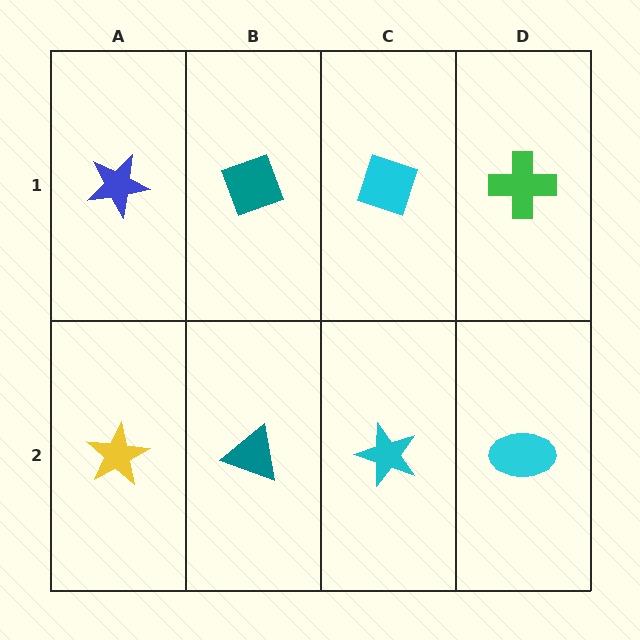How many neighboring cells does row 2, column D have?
2.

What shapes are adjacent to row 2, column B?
A teal diamond (row 1, column B), a yellow star (row 2, column A), a cyan star (row 2, column C).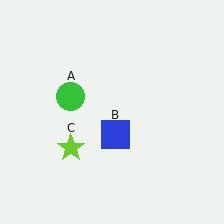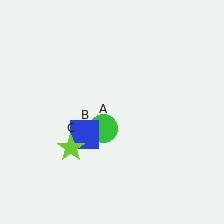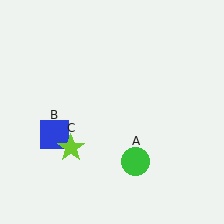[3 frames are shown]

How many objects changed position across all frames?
2 objects changed position: green circle (object A), blue square (object B).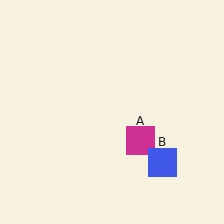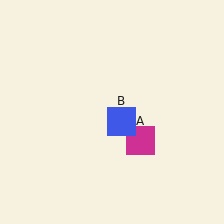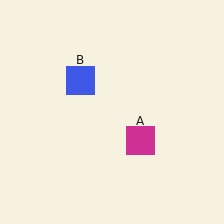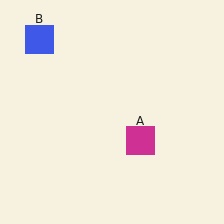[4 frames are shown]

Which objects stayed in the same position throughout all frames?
Magenta square (object A) remained stationary.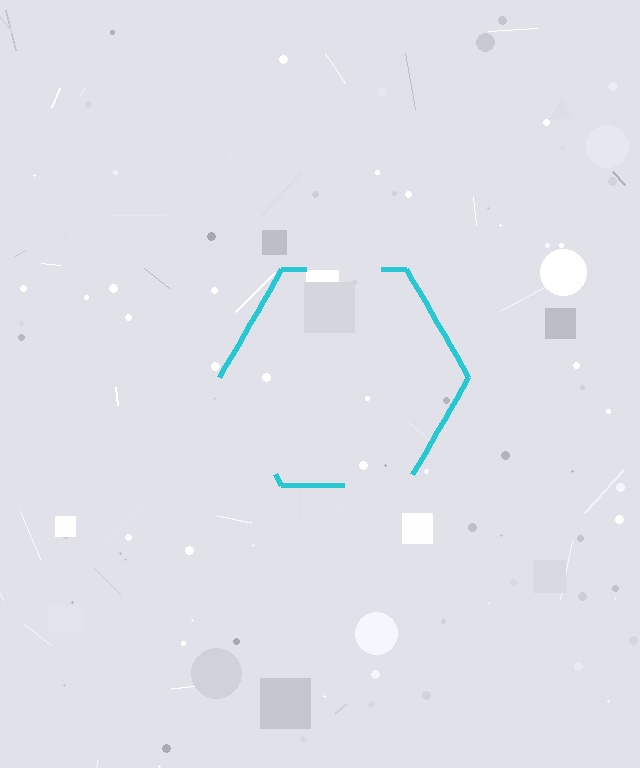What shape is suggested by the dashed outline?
The dashed outline suggests a hexagon.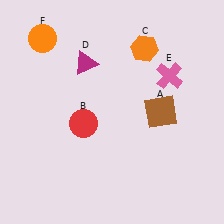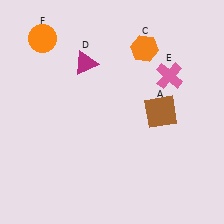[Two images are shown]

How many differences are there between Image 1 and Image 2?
There is 1 difference between the two images.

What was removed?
The red circle (B) was removed in Image 2.